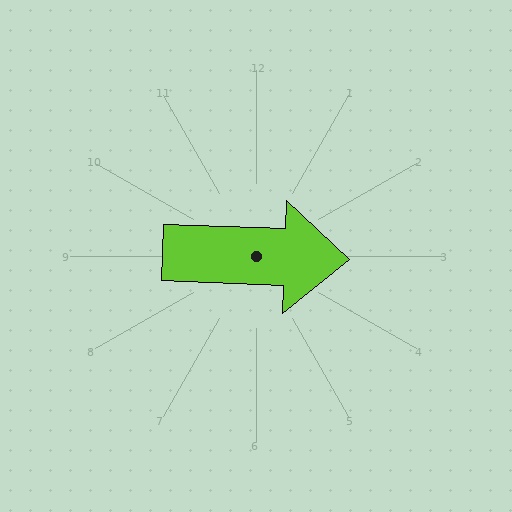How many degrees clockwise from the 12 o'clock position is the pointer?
Approximately 92 degrees.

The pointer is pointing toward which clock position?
Roughly 3 o'clock.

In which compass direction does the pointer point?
East.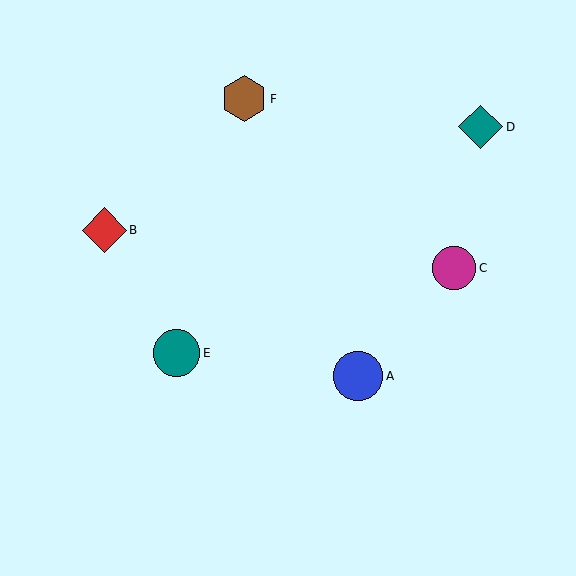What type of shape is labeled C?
Shape C is a magenta circle.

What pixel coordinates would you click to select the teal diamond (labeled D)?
Click at (481, 127) to select the teal diamond D.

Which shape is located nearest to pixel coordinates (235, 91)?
The brown hexagon (labeled F) at (244, 99) is nearest to that location.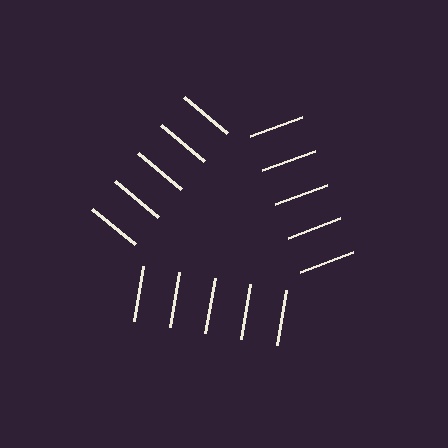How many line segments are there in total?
15 — 5 along each of the 3 edges.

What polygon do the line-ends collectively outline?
An illusory triangle — the line segments terminate on its edges but no continuous stroke is drawn.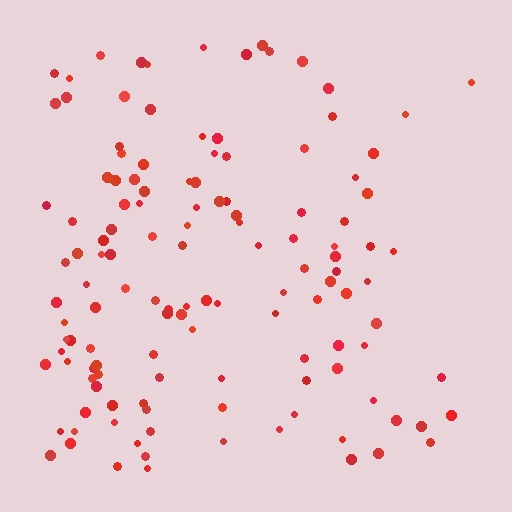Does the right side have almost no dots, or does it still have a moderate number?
Still a moderate number, just noticeably fewer than the left.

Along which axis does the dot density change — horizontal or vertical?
Horizontal.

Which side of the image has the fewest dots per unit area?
The right.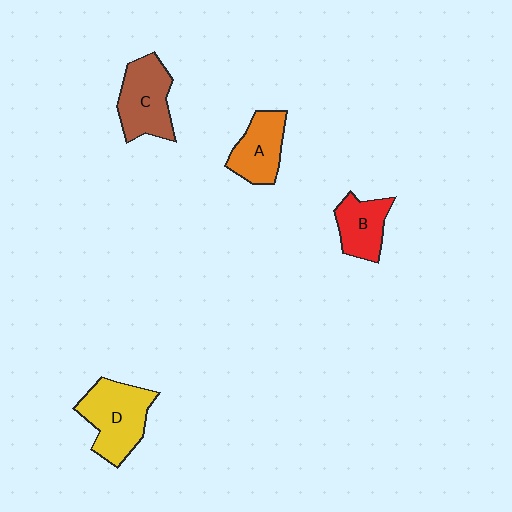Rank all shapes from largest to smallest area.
From largest to smallest: D (yellow), C (brown), A (orange), B (red).